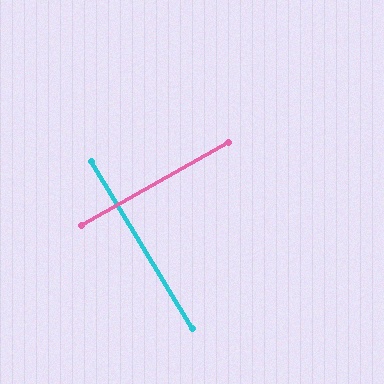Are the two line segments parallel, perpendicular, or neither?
Perpendicular — they meet at approximately 88°.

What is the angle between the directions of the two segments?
Approximately 88 degrees.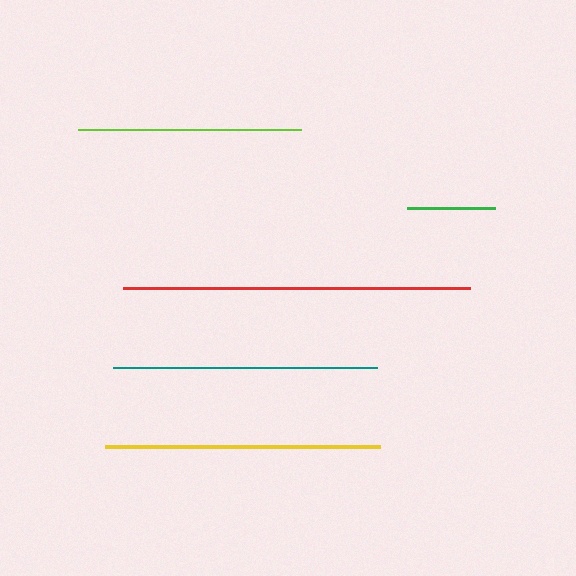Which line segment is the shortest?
The green line is the shortest at approximately 88 pixels.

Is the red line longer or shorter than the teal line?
The red line is longer than the teal line.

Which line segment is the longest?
The red line is the longest at approximately 347 pixels.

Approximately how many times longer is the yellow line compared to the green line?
The yellow line is approximately 3.1 times the length of the green line.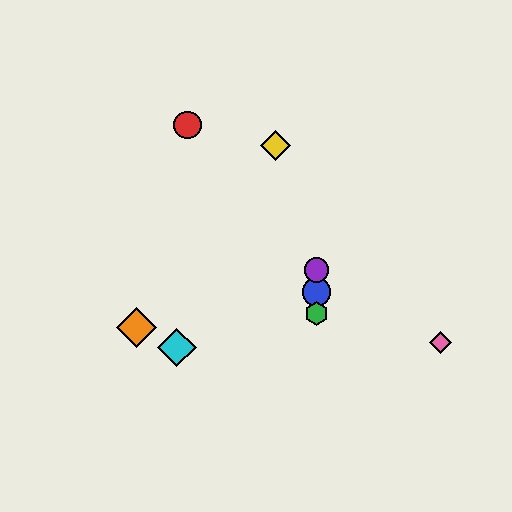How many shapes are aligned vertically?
3 shapes (the blue circle, the green hexagon, the purple circle) are aligned vertically.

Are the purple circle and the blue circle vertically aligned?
Yes, both are at x≈317.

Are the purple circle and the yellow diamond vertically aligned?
No, the purple circle is at x≈317 and the yellow diamond is at x≈276.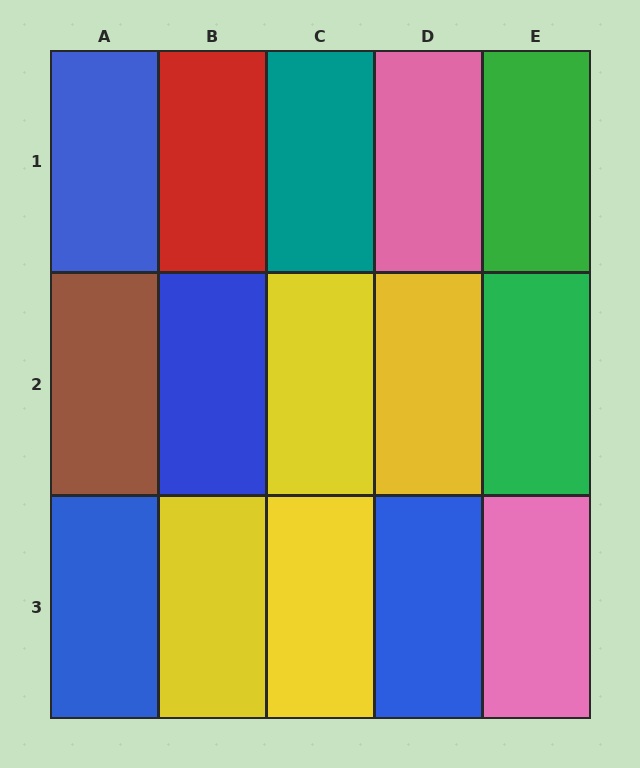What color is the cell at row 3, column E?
Pink.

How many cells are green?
2 cells are green.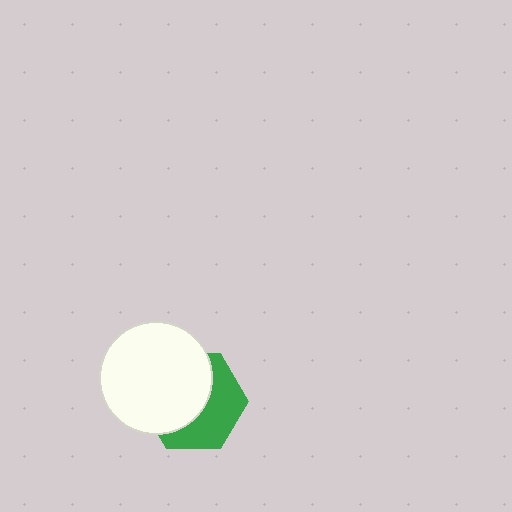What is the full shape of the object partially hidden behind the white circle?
The partially hidden object is a green hexagon.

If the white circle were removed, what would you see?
You would see the complete green hexagon.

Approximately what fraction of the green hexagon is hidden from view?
Roughly 55% of the green hexagon is hidden behind the white circle.